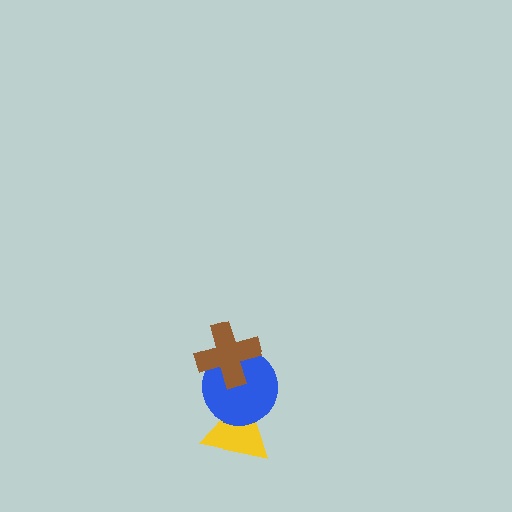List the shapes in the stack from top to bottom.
From top to bottom: the brown cross, the blue circle, the yellow triangle.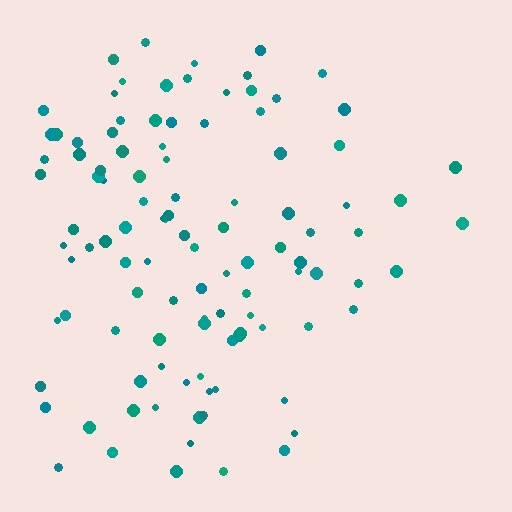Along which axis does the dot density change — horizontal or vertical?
Horizontal.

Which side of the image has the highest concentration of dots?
The left.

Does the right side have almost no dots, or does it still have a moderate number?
Still a moderate number, just noticeably fewer than the left.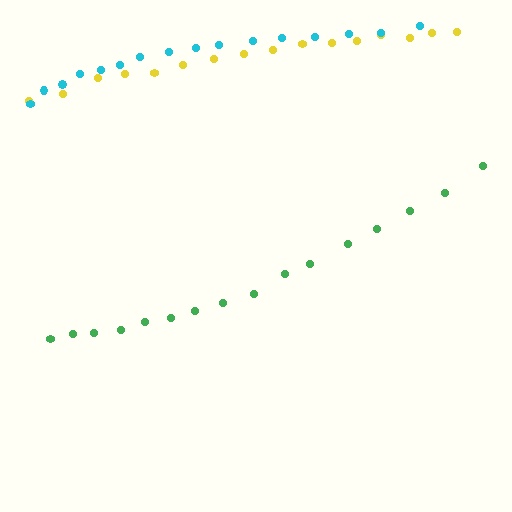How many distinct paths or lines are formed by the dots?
There are 3 distinct paths.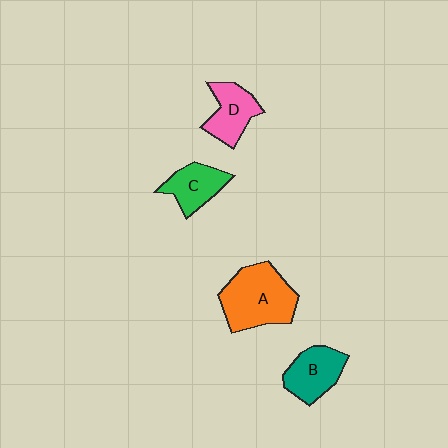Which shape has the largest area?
Shape A (orange).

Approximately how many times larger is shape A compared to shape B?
Approximately 1.6 times.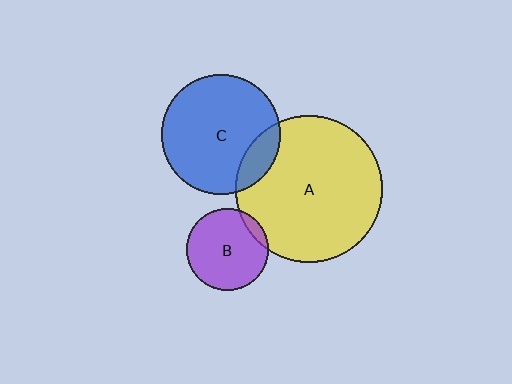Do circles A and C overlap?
Yes.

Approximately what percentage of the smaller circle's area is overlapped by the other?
Approximately 15%.